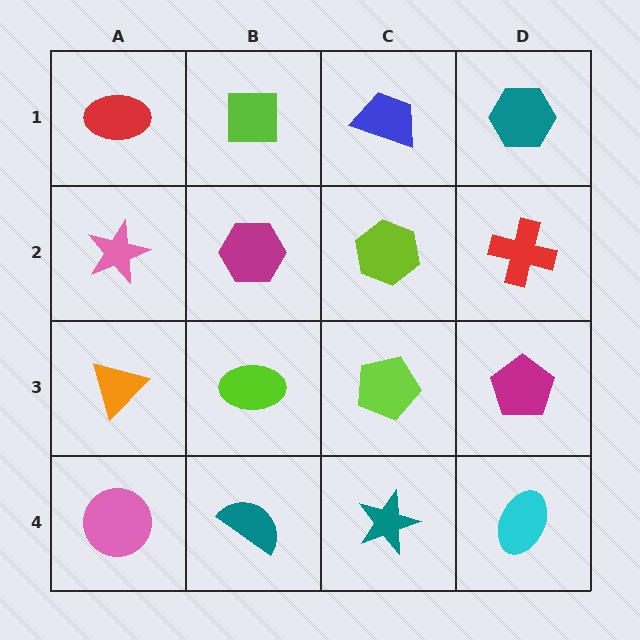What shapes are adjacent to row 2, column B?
A lime square (row 1, column B), a lime ellipse (row 3, column B), a pink star (row 2, column A), a lime hexagon (row 2, column C).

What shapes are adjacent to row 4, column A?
An orange triangle (row 3, column A), a teal semicircle (row 4, column B).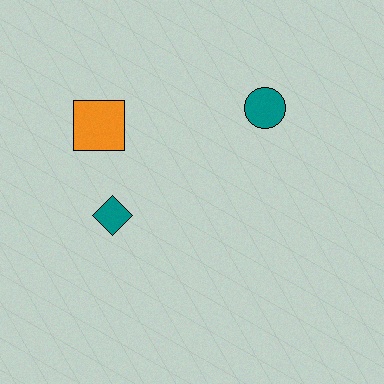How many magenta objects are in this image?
There are no magenta objects.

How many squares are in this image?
There is 1 square.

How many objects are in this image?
There are 3 objects.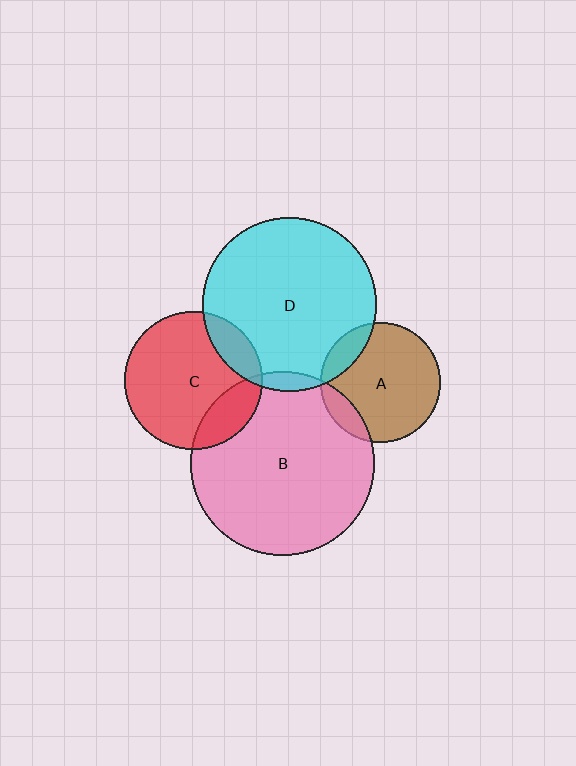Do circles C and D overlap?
Yes.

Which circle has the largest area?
Circle B (pink).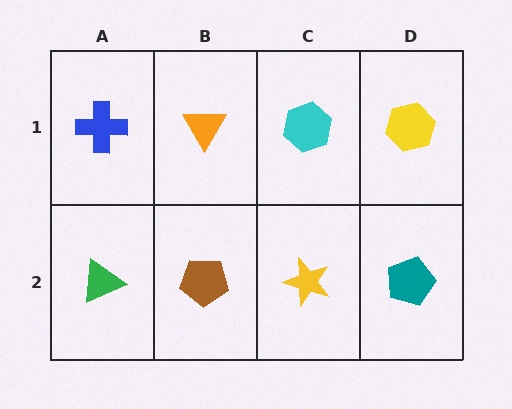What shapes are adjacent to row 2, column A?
A blue cross (row 1, column A), a brown pentagon (row 2, column B).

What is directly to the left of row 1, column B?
A blue cross.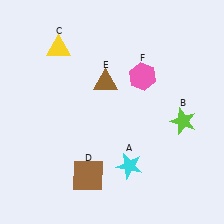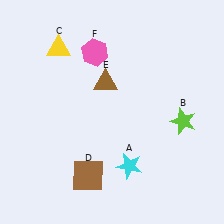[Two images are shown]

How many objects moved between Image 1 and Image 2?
1 object moved between the two images.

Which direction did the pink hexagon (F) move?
The pink hexagon (F) moved left.